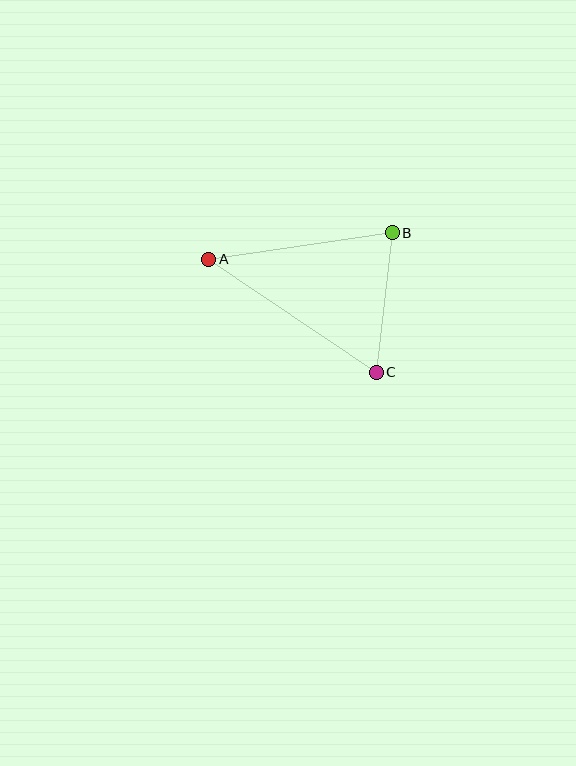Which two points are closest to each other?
Points B and C are closest to each other.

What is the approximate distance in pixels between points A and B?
The distance between A and B is approximately 185 pixels.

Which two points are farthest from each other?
Points A and C are farthest from each other.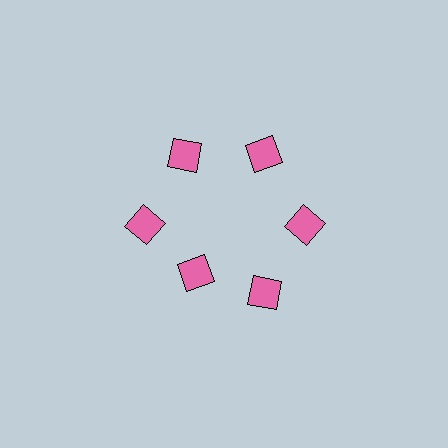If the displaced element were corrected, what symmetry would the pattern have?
It would have 6-fold rotational symmetry — the pattern would map onto itself every 60 degrees.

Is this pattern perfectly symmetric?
No. The 6 pink squares are arranged in a ring, but one element near the 7 o'clock position is pulled inward toward the center, breaking the 6-fold rotational symmetry.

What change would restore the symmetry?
The symmetry would be restored by moving it outward, back onto the ring so that all 6 squares sit at equal angles and equal distance from the center.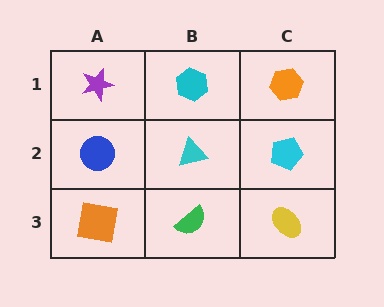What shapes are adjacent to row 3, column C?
A cyan pentagon (row 2, column C), a green semicircle (row 3, column B).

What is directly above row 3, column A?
A blue circle.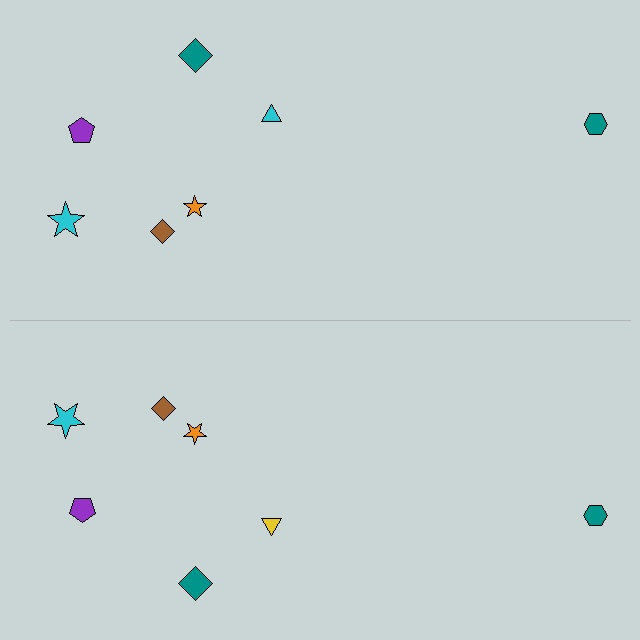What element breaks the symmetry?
The yellow triangle on the bottom side breaks the symmetry — its mirror counterpart is cyan.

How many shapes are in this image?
There are 14 shapes in this image.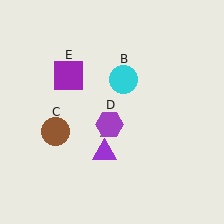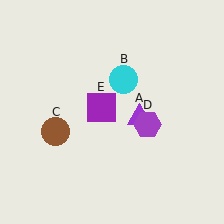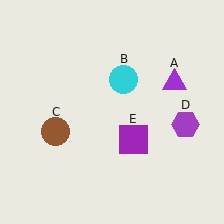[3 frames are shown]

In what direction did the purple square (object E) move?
The purple square (object E) moved down and to the right.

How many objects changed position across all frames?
3 objects changed position: purple triangle (object A), purple hexagon (object D), purple square (object E).